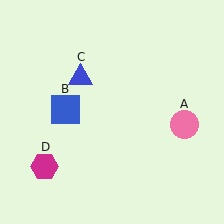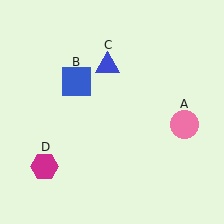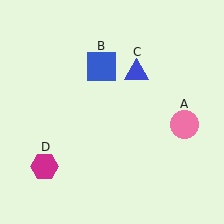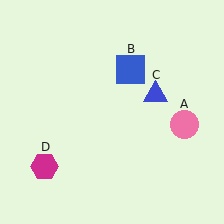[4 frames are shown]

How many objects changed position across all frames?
2 objects changed position: blue square (object B), blue triangle (object C).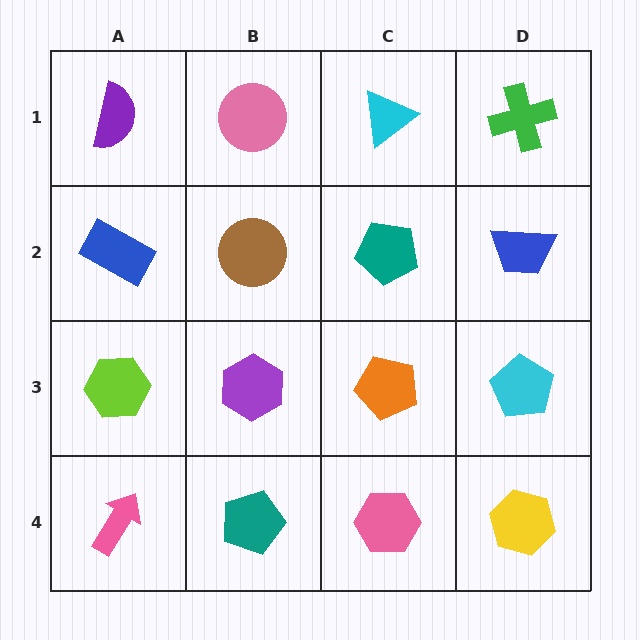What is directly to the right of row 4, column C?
A yellow hexagon.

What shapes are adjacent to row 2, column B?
A pink circle (row 1, column B), a purple hexagon (row 3, column B), a blue rectangle (row 2, column A), a teal pentagon (row 2, column C).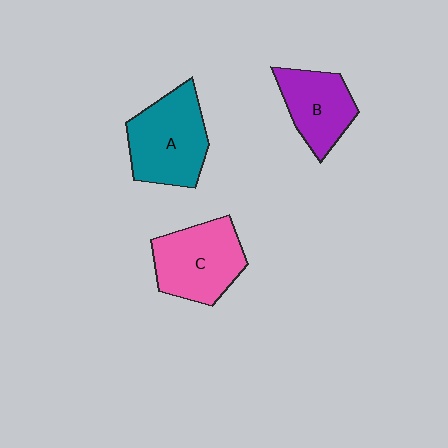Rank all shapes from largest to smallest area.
From largest to smallest: A (teal), C (pink), B (purple).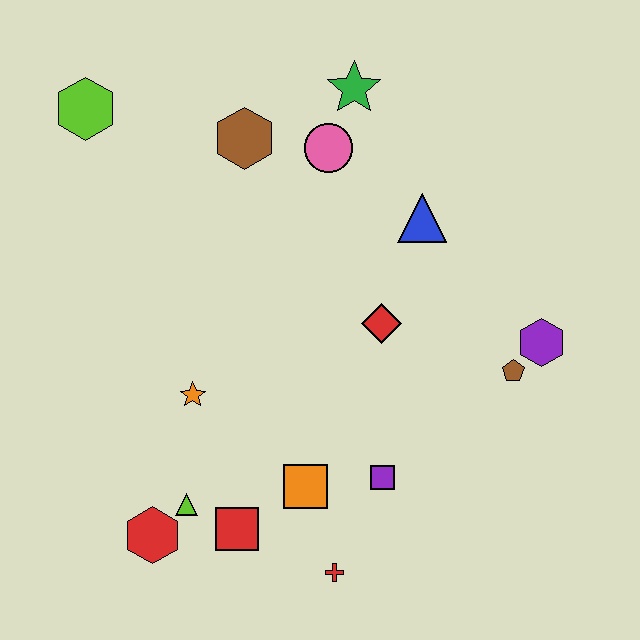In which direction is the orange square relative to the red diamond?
The orange square is below the red diamond.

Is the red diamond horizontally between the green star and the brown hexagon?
No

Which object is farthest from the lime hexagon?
The red cross is farthest from the lime hexagon.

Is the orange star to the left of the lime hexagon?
No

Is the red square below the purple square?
Yes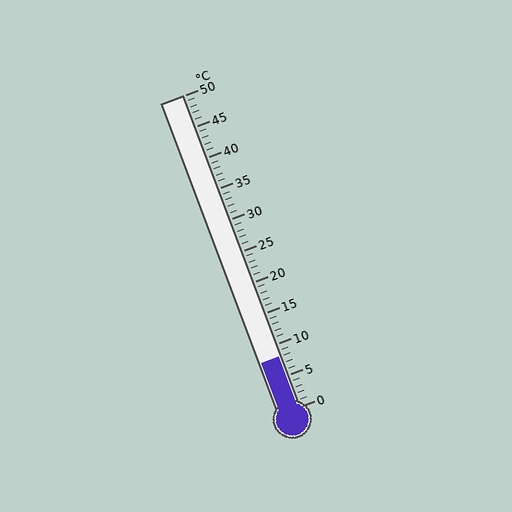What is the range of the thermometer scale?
The thermometer scale ranges from 0°C to 50°C.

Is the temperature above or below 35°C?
The temperature is below 35°C.